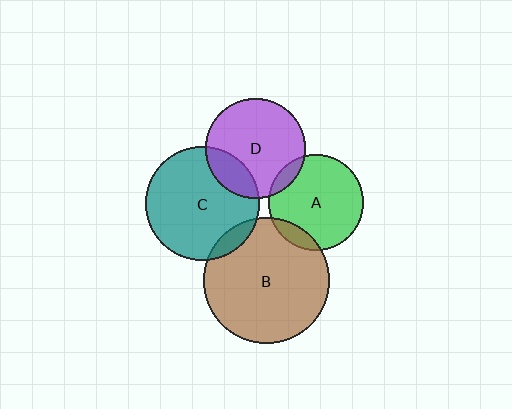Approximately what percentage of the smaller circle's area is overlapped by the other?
Approximately 10%.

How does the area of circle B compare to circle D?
Approximately 1.6 times.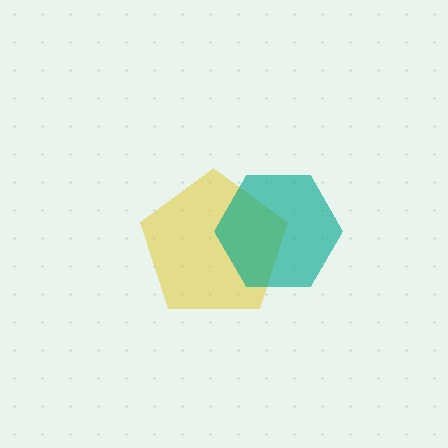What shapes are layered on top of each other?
The layered shapes are: a yellow pentagon, a teal hexagon.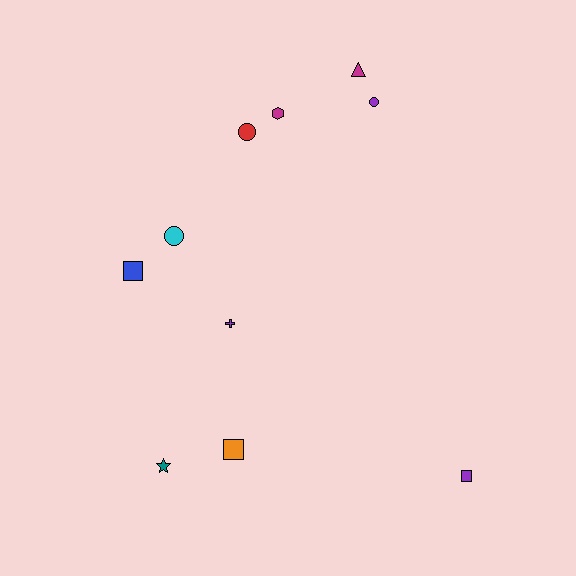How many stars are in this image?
There is 1 star.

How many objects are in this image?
There are 10 objects.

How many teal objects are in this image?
There is 1 teal object.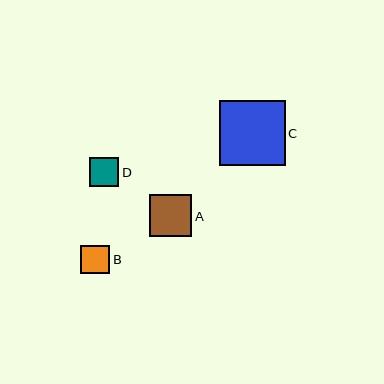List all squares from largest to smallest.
From largest to smallest: C, A, D, B.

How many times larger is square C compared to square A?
Square C is approximately 1.6 times the size of square A.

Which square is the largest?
Square C is the largest with a size of approximately 66 pixels.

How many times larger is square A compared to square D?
Square A is approximately 1.4 times the size of square D.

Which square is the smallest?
Square B is the smallest with a size of approximately 29 pixels.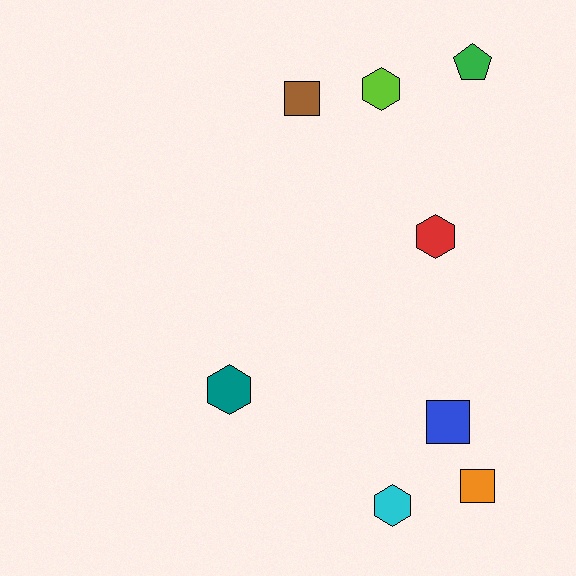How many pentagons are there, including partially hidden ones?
There is 1 pentagon.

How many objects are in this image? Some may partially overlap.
There are 8 objects.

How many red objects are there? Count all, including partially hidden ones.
There is 1 red object.